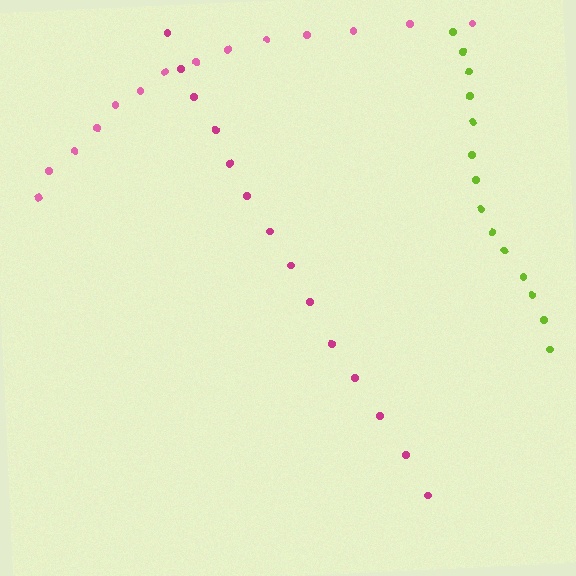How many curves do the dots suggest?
There are 3 distinct paths.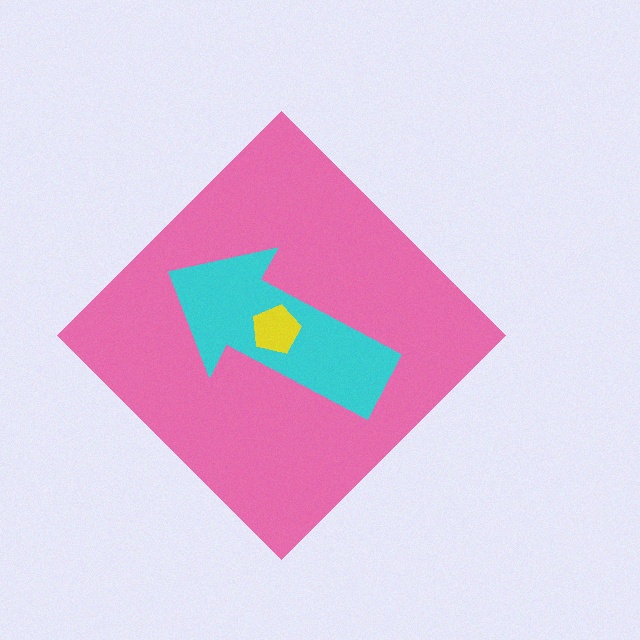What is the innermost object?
The yellow pentagon.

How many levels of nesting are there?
3.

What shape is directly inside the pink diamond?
The cyan arrow.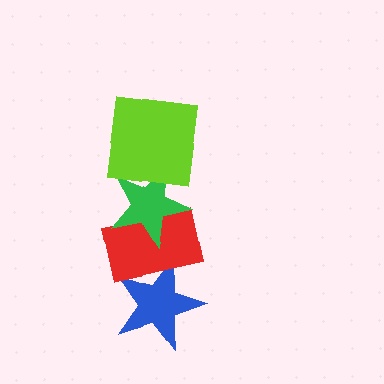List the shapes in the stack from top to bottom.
From top to bottom: the lime square, the green star, the red rectangle, the blue star.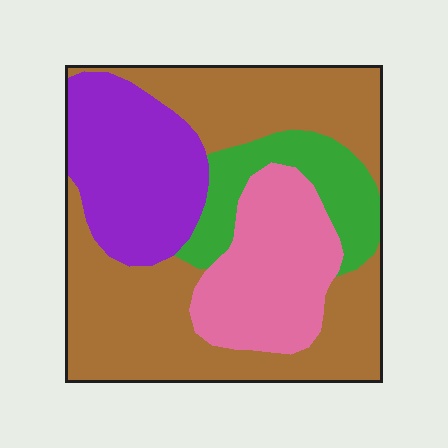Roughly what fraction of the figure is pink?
Pink covers 20% of the figure.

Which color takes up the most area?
Brown, at roughly 45%.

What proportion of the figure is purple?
Purple takes up about one fifth (1/5) of the figure.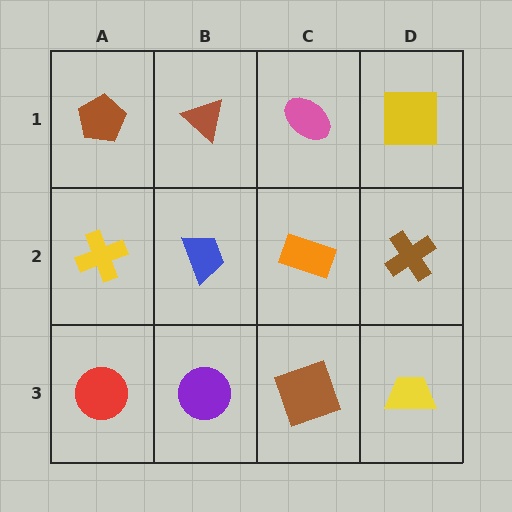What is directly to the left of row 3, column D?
A brown square.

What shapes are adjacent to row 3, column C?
An orange rectangle (row 2, column C), a purple circle (row 3, column B), a yellow trapezoid (row 3, column D).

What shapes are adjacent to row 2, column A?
A brown pentagon (row 1, column A), a red circle (row 3, column A), a blue trapezoid (row 2, column B).